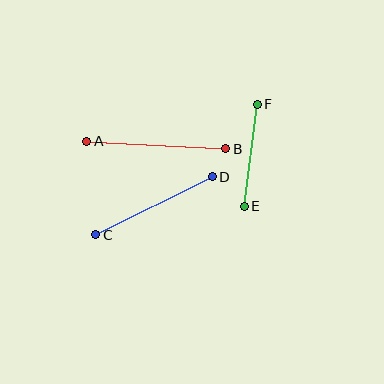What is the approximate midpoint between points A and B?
The midpoint is at approximately (156, 145) pixels.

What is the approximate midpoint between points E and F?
The midpoint is at approximately (251, 155) pixels.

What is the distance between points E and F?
The distance is approximately 103 pixels.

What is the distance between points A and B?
The distance is approximately 139 pixels.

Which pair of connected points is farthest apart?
Points A and B are farthest apart.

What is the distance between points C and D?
The distance is approximately 130 pixels.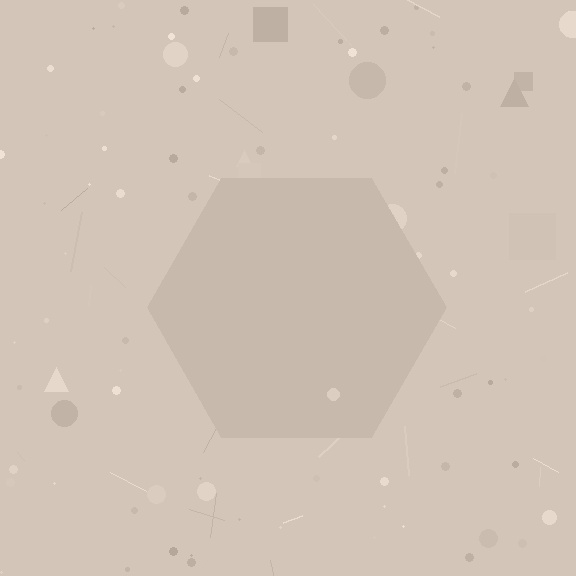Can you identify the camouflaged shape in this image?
The camouflaged shape is a hexagon.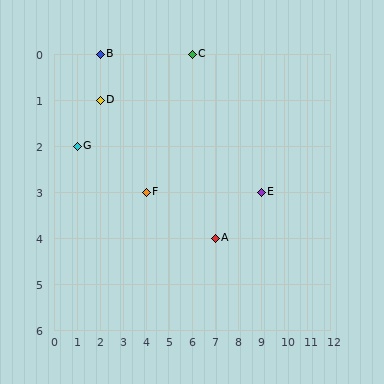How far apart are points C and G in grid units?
Points C and G are 5 columns and 2 rows apart (about 5.4 grid units diagonally).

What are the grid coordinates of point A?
Point A is at grid coordinates (7, 4).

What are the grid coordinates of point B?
Point B is at grid coordinates (2, 0).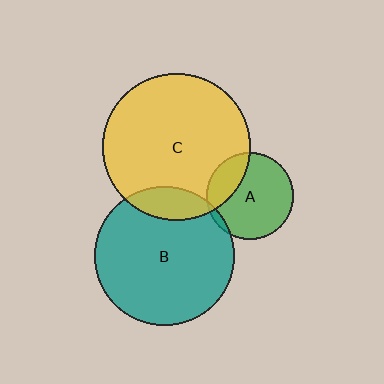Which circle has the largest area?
Circle C (yellow).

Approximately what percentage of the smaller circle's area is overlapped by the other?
Approximately 25%.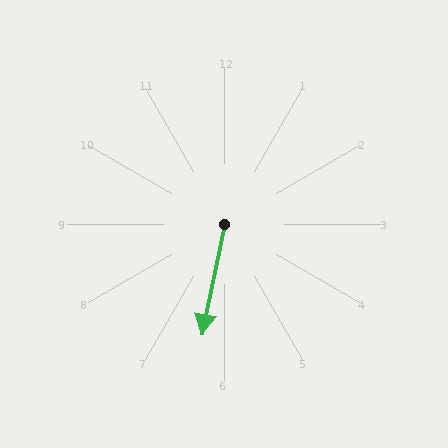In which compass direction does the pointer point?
South.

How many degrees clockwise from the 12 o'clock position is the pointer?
Approximately 191 degrees.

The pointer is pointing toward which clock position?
Roughly 6 o'clock.